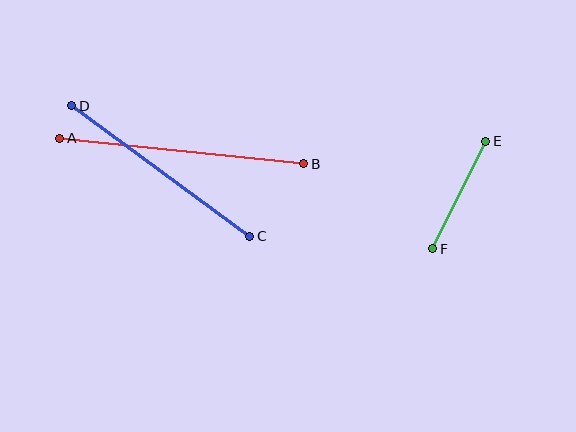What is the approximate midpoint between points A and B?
The midpoint is at approximately (182, 151) pixels.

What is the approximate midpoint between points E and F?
The midpoint is at approximately (459, 195) pixels.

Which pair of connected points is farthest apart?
Points A and B are farthest apart.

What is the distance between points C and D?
The distance is approximately 220 pixels.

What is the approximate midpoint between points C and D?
The midpoint is at approximately (161, 171) pixels.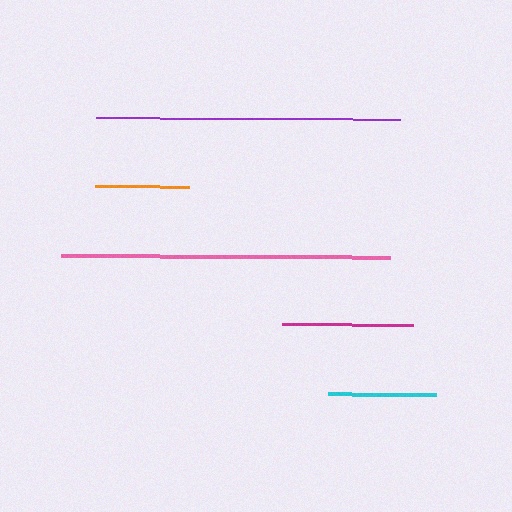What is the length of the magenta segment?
The magenta segment is approximately 131 pixels long.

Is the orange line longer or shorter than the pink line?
The pink line is longer than the orange line.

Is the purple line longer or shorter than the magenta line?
The purple line is longer than the magenta line.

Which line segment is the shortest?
The orange line is the shortest at approximately 94 pixels.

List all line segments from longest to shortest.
From longest to shortest: pink, purple, magenta, cyan, orange.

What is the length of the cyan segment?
The cyan segment is approximately 108 pixels long.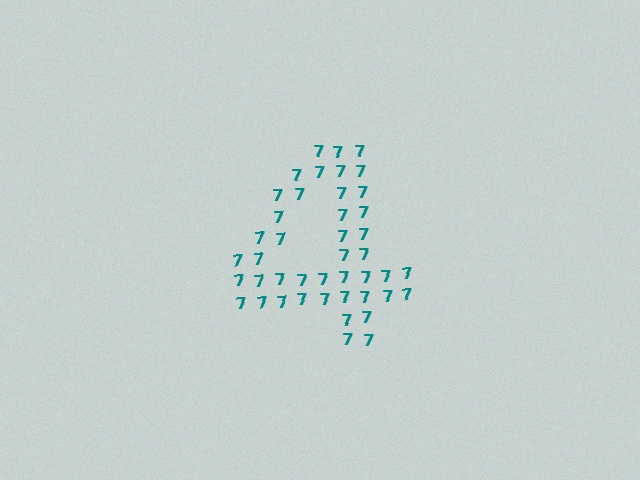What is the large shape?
The large shape is the digit 4.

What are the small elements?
The small elements are digit 7's.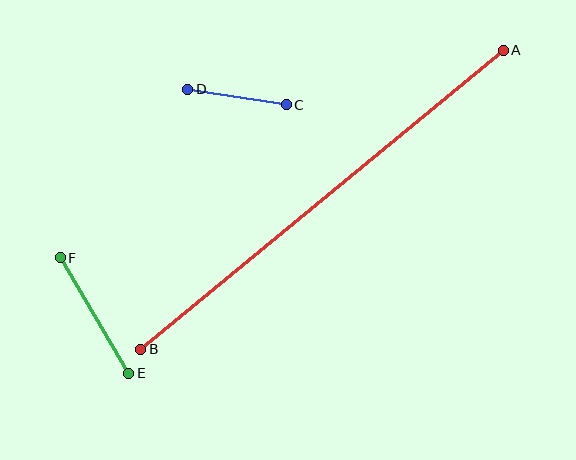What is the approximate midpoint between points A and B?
The midpoint is at approximately (322, 200) pixels.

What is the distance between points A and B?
The distance is approximately 470 pixels.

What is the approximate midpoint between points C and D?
The midpoint is at approximately (237, 97) pixels.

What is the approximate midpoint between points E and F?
The midpoint is at approximately (94, 316) pixels.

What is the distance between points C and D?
The distance is approximately 100 pixels.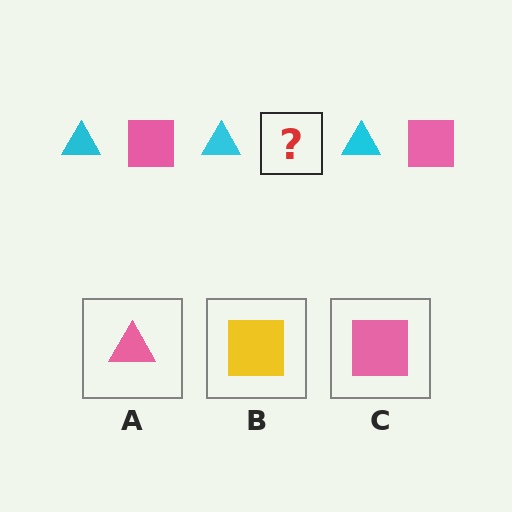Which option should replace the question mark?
Option C.